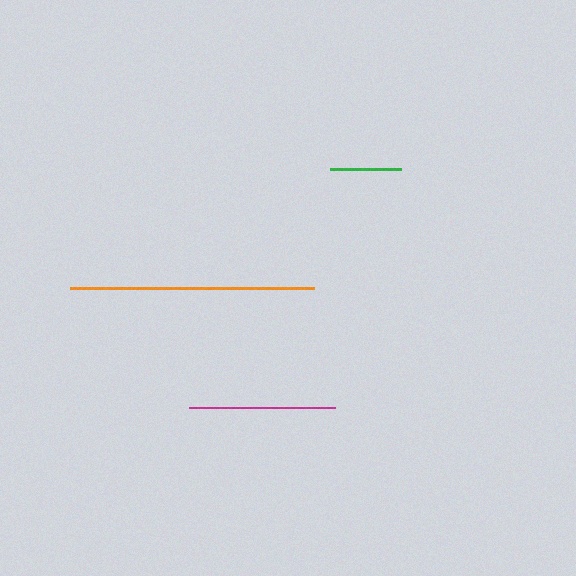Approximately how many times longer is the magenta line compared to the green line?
The magenta line is approximately 2.1 times the length of the green line.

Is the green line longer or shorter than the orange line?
The orange line is longer than the green line.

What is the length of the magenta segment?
The magenta segment is approximately 147 pixels long.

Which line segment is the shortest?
The green line is the shortest at approximately 71 pixels.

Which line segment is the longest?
The orange line is the longest at approximately 244 pixels.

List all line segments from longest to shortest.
From longest to shortest: orange, magenta, green.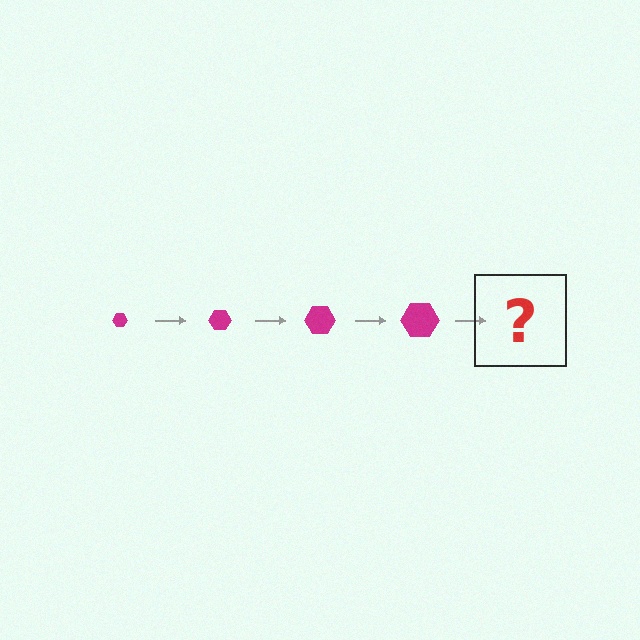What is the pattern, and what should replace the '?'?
The pattern is that the hexagon gets progressively larger each step. The '?' should be a magenta hexagon, larger than the previous one.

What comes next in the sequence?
The next element should be a magenta hexagon, larger than the previous one.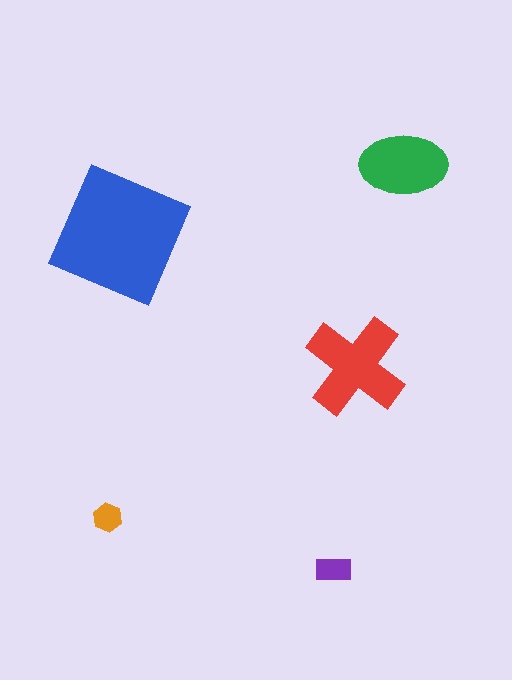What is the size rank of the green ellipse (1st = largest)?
3rd.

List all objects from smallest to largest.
The orange hexagon, the purple rectangle, the green ellipse, the red cross, the blue square.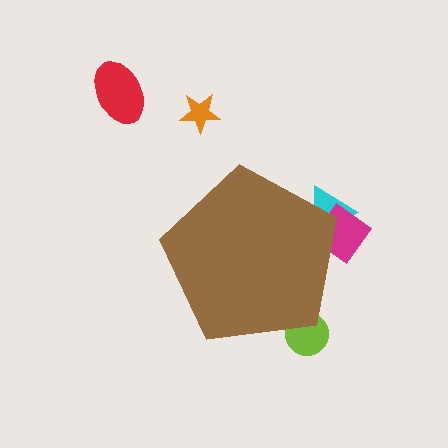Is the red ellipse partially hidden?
No, the red ellipse is fully visible.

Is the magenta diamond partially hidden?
Yes, the magenta diamond is partially hidden behind the brown pentagon.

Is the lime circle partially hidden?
Yes, the lime circle is partially hidden behind the brown pentagon.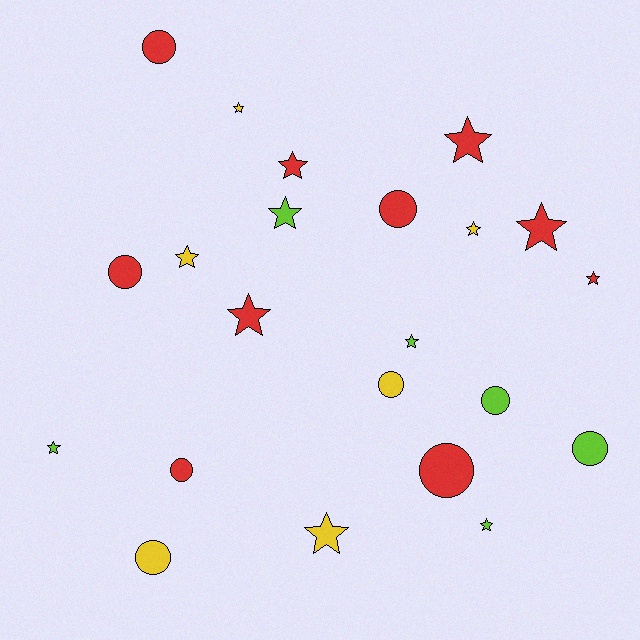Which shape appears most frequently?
Star, with 13 objects.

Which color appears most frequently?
Red, with 10 objects.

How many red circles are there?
There are 5 red circles.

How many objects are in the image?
There are 22 objects.